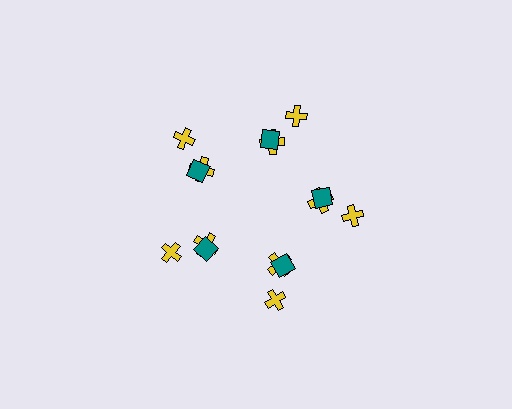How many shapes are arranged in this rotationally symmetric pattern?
There are 15 shapes, arranged in 5 groups of 3.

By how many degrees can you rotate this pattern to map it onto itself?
The pattern maps onto itself every 72 degrees of rotation.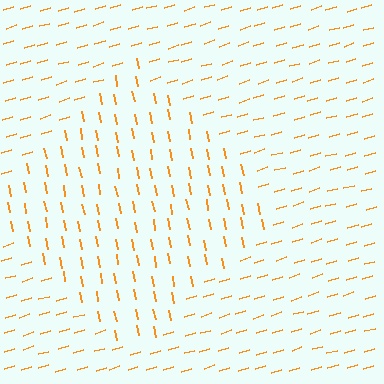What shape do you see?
I see a diamond.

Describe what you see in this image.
The image is filled with small orange line segments. A diamond region in the image has lines oriented differently from the surrounding lines, creating a visible texture boundary.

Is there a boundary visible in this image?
Yes, there is a texture boundary formed by a change in line orientation.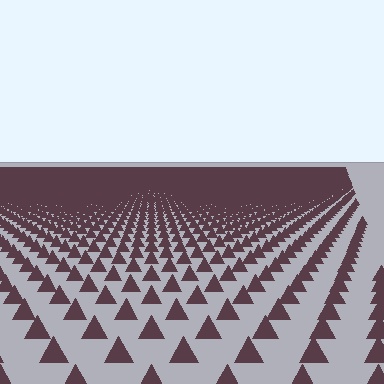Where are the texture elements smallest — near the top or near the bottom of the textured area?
Near the top.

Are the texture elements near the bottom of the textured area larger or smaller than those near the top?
Larger. Near the bottom, elements are closer to the viewer and appear at a bigger on-screen size.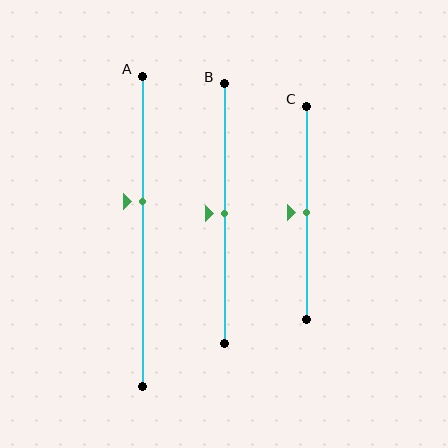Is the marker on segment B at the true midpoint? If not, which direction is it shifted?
Yes, the marker on segment B is at the true midpoint.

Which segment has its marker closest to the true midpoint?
Segment B has its marker closest to the true midpoint.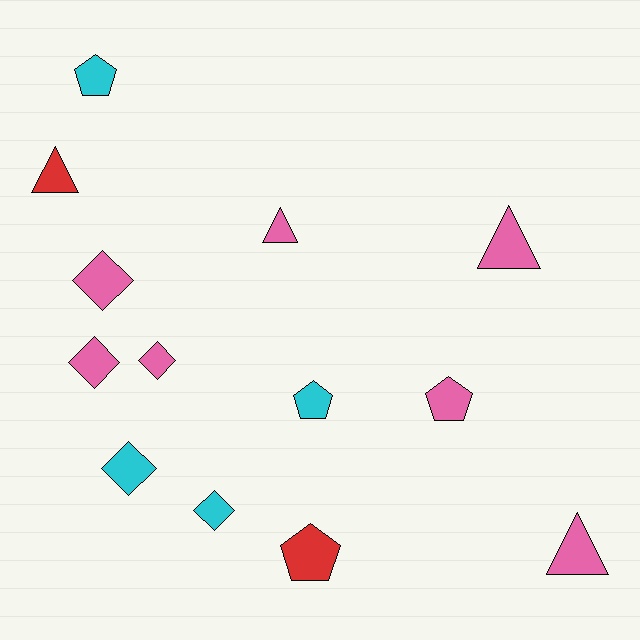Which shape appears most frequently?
Diamond, with 5 objects.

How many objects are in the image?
There are 13 objects.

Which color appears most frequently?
Pink, with 7 objects.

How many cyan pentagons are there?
There are 2 cyan pentagons.